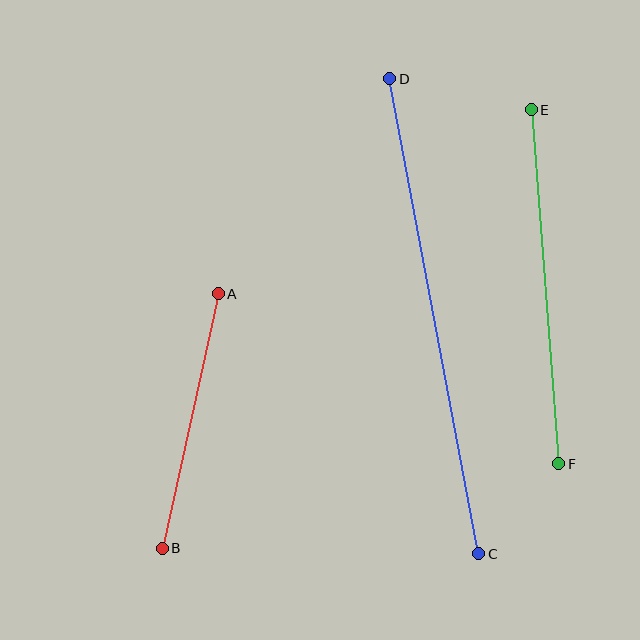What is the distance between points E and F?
The distance is approximately 355 pixels.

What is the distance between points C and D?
The distance is approximately 483 pixels.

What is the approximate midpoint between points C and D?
The midpoint is at approximately (434, 316) pixels.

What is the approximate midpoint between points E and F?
The midpoint is at approximately (545, 287) pixels.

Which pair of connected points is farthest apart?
Points C and D are farthest apart.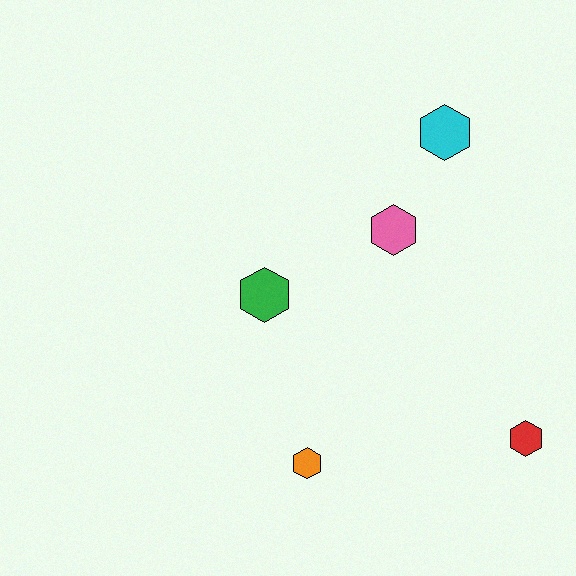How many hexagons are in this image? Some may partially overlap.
There are 5 hexagons.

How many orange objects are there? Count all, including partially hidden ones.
There is 1 orange object.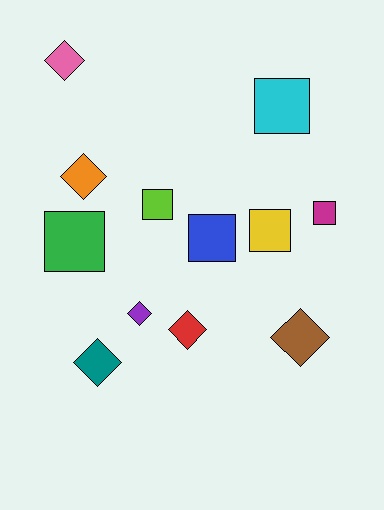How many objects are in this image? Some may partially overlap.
There are 12 objects.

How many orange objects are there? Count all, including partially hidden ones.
There is 1 orange object.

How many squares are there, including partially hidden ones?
There are 6 squares.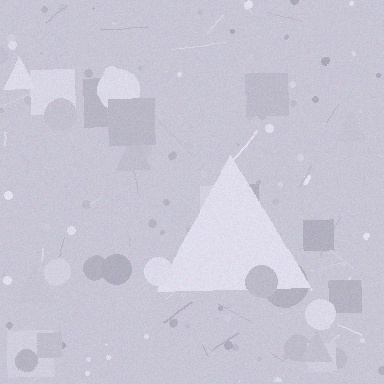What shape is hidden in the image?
A triangle is hidden in the image.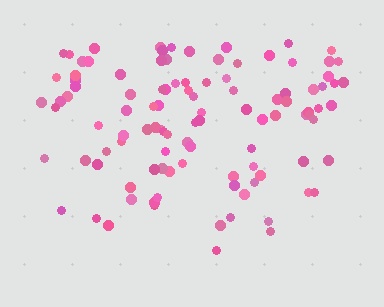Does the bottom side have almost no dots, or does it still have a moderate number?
Still a moderate number, just noticeably fewer than the top.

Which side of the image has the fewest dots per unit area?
The bottom.